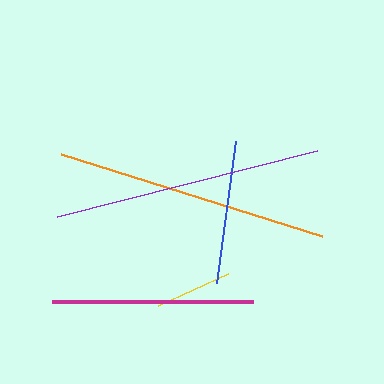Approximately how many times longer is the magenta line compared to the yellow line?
The magenta line is approximately 2.6 times the length of the yellow line.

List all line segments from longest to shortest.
From longest to shortest: orange, purple, magenta, blue, yellow.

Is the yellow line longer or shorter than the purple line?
The purple line is longer than the yellow line.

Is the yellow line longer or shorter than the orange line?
The orange line is longer than the yellow line.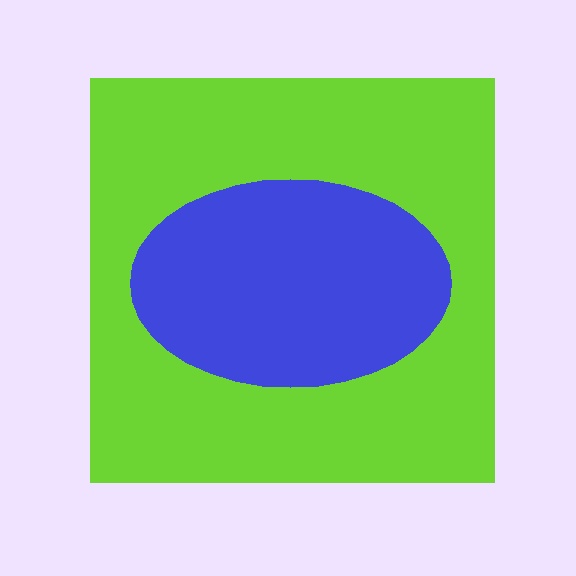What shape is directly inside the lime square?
The blue ellipse.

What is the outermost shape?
The lime square.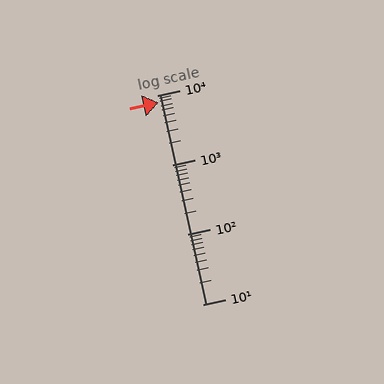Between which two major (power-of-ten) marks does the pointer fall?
The pointer is between 1000 and 10000.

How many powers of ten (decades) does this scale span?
The scale spans 3 decades, from 10 to 10000.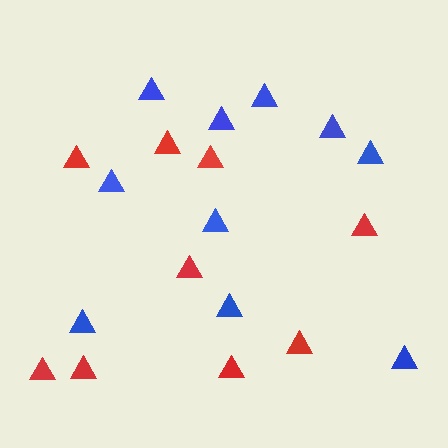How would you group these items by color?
There are 2 groups: one group of red triangles (9) and one group of blue triangles (10).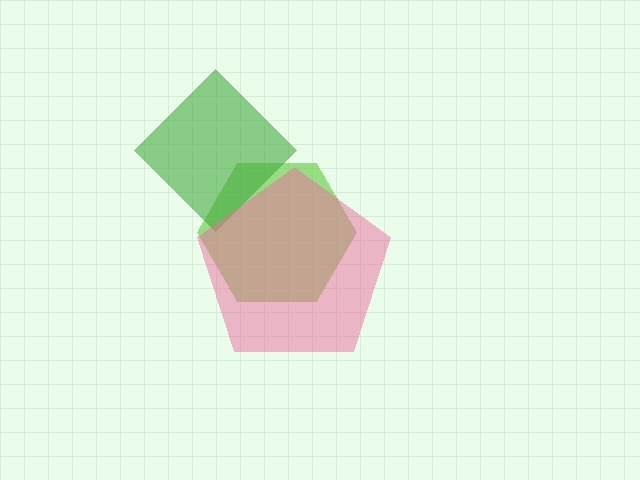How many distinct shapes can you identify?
There are 3 distinct shapes: a lime hexagon, a green diamond, a pink pentagon.